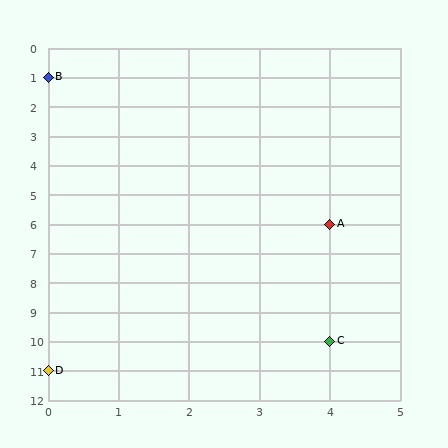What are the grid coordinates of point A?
Point A is at grid coordinates (4, 6).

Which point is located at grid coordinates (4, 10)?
Point C is at (4, 10).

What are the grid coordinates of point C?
Point C is at grid coordinates (4, 10).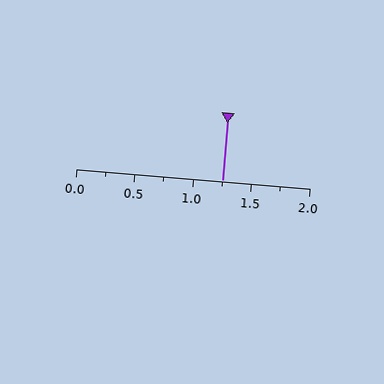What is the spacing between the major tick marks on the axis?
The major ticks are spaced 0.5 apart.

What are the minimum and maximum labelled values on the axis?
The axis runs from 0.0 to 2.0.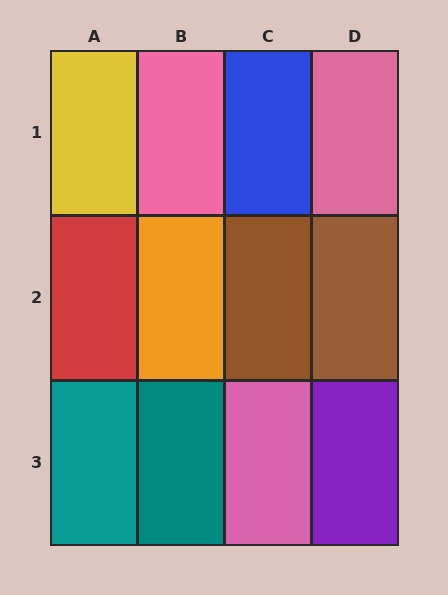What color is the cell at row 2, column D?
Brown.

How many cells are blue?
1 cell is blue.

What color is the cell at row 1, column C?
Blue.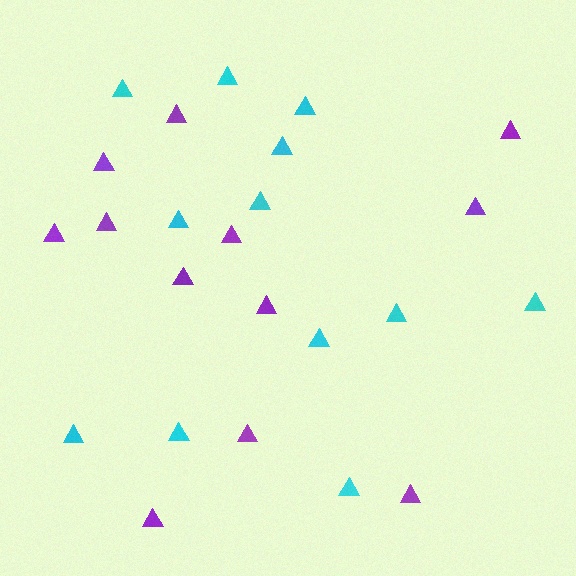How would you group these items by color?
There are 2 groups: one group of purple triangles (12) and one group of cyan triangles (12).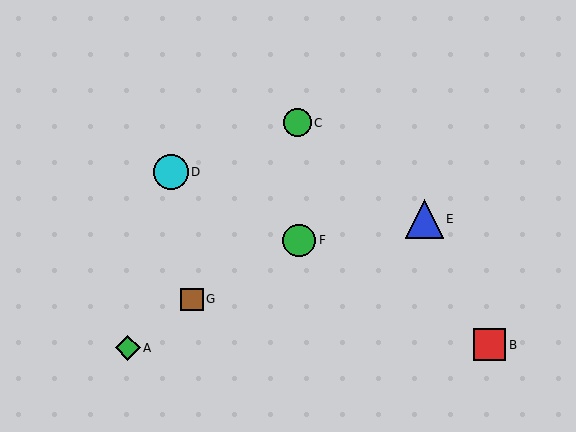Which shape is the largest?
The blue triangle (labeled E) is the largest.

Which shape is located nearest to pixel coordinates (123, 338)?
The green diamond (labeled A) at (128, 348) is nearest to that location.